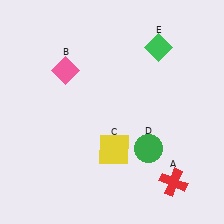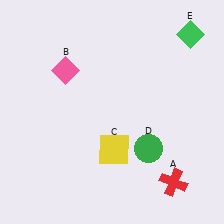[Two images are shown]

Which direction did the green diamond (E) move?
The green diamond (E) moved right.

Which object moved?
The green diamond (E) moved right.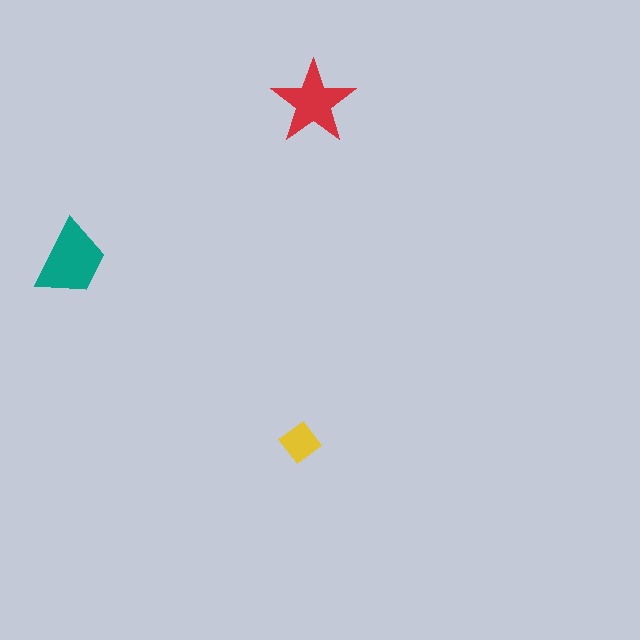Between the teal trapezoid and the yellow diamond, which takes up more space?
The teal trapezoid.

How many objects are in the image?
There are 3 objects in the image.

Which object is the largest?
The teal trapezoid.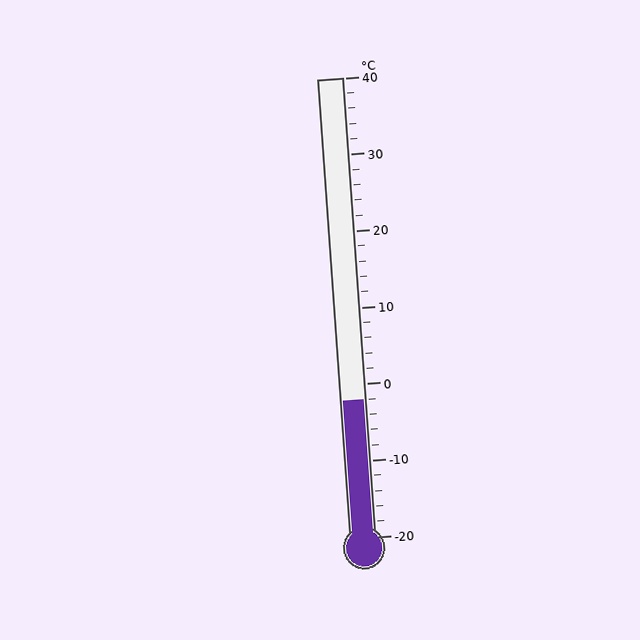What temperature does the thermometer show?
The thermometer shows approximately -2°C.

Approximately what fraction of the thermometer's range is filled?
The thermometer is filled to approximately 30% of its range.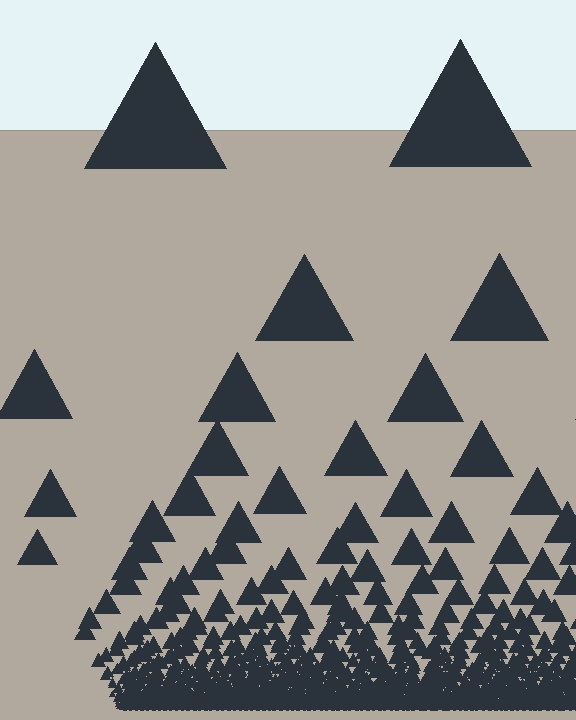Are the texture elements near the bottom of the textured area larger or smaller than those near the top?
Smaller. The gradient is inverted — elements near the bottom are smaller and denser.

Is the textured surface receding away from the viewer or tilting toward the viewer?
The surface appears to tilt toward the viewer. Texture elements get larger and sparser toward the top.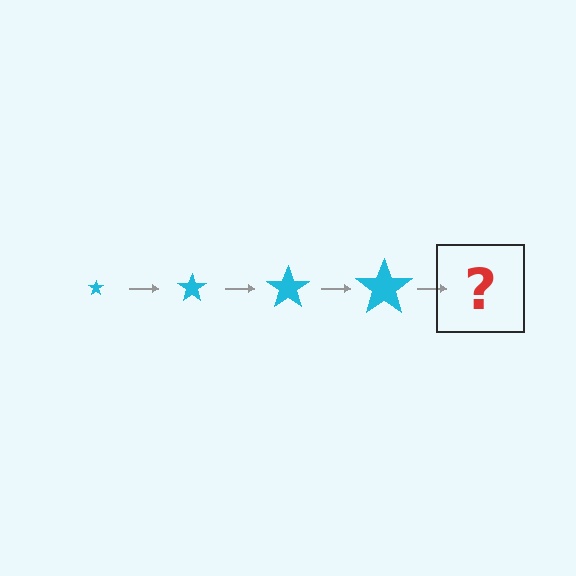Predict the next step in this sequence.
The next step is a cyan star, larger than the previous one.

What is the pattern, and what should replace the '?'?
The pattern is that the star gets progressively larger each step. The '?' should be a cyan star, larger than the previous one.